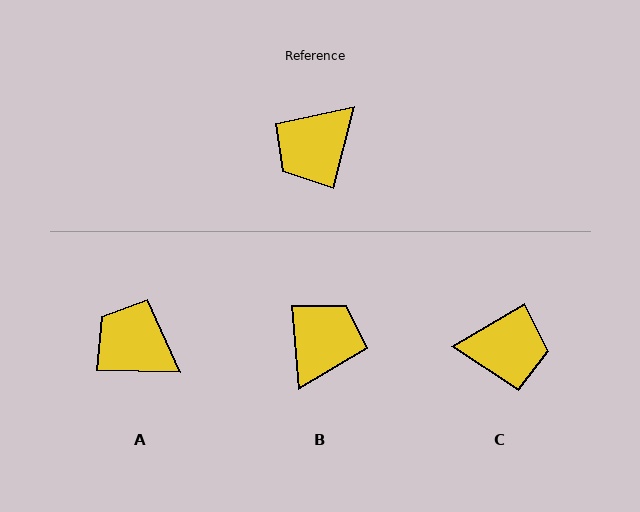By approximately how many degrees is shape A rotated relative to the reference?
Approximately 77 degrees clockwise.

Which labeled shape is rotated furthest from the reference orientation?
B, about 161 degrees away.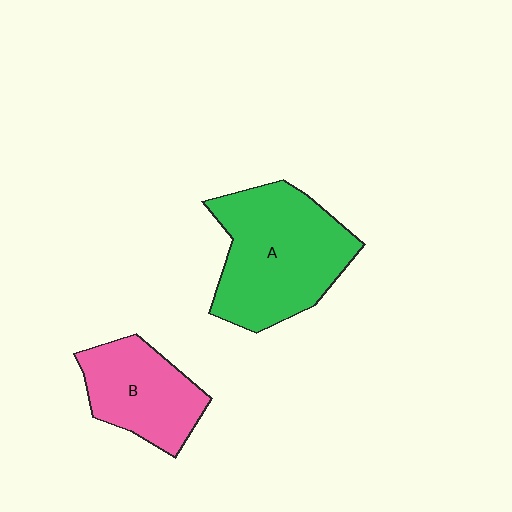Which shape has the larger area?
Shape A (green).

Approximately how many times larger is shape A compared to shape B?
Approximately 1.6 times.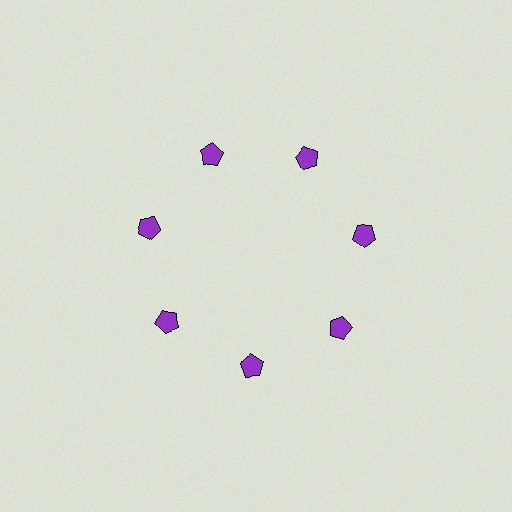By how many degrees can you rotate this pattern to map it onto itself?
The pattern maps onto itself every 51 degrees of rotation.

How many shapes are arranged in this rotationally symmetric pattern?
There are 7 shapes, arranged in 7 groups of 1.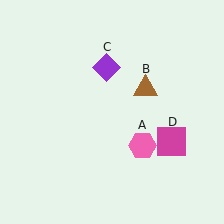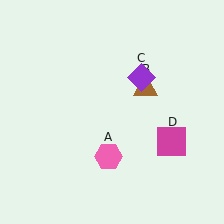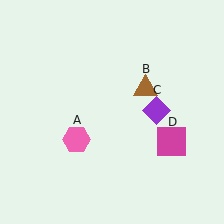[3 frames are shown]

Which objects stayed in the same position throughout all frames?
Brown triangle (object B) and magenta square (object D) remained stationary.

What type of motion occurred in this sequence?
The pink hexagon (object A), purple diamond (object C) rotated clockwise around the center of the scene.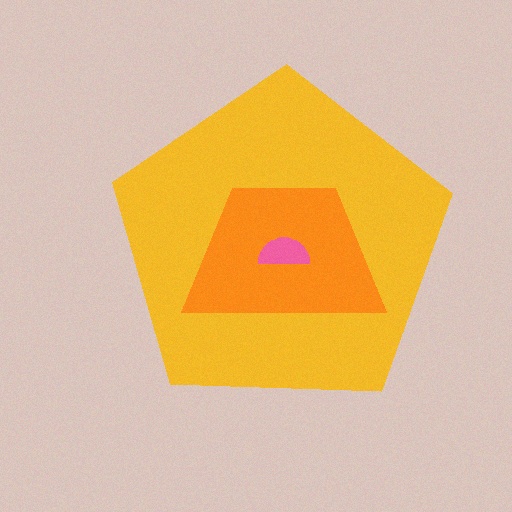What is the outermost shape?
The yellow pentagon.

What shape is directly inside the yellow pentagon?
The orange trapezoid.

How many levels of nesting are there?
3.